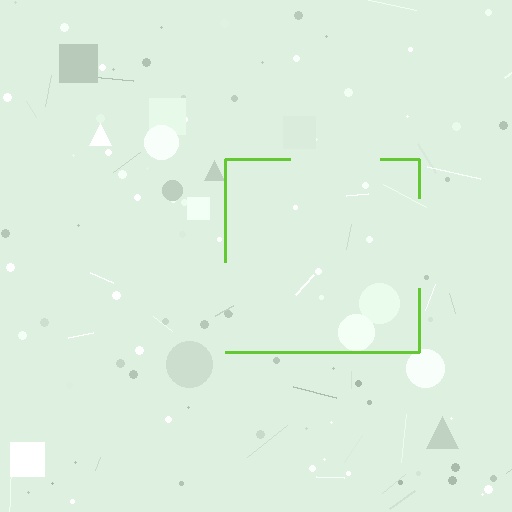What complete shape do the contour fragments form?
The contour fragments form a square.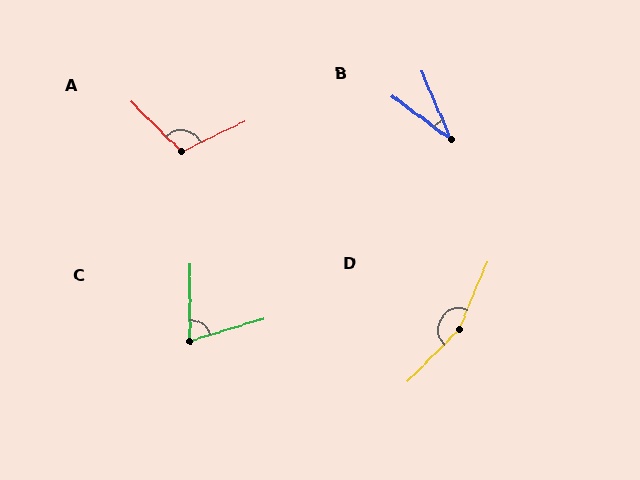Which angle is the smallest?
B, at approximately 30 degrees.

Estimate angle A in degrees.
Approximately 110 degrees.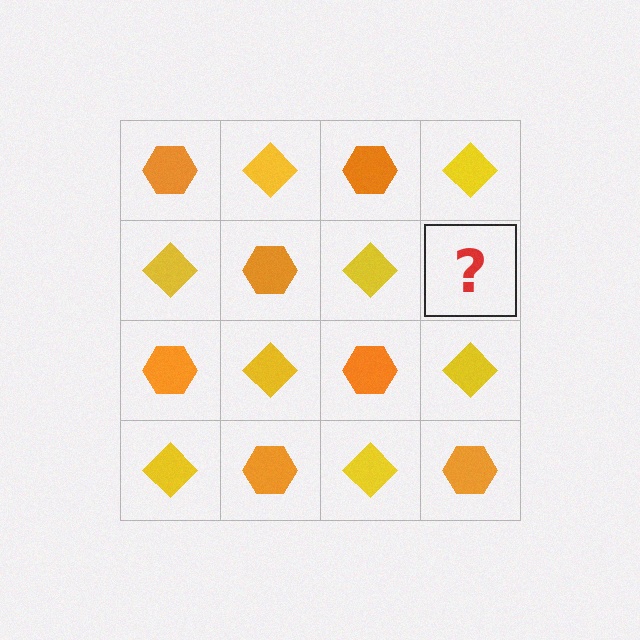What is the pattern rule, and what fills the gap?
The rule is that it alternates orange hexagon and yellow diamond in a checkerboard pattern. The gap should be filled with an orange hexagon.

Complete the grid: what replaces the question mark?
The question mark should be replaced with an orange hexagon.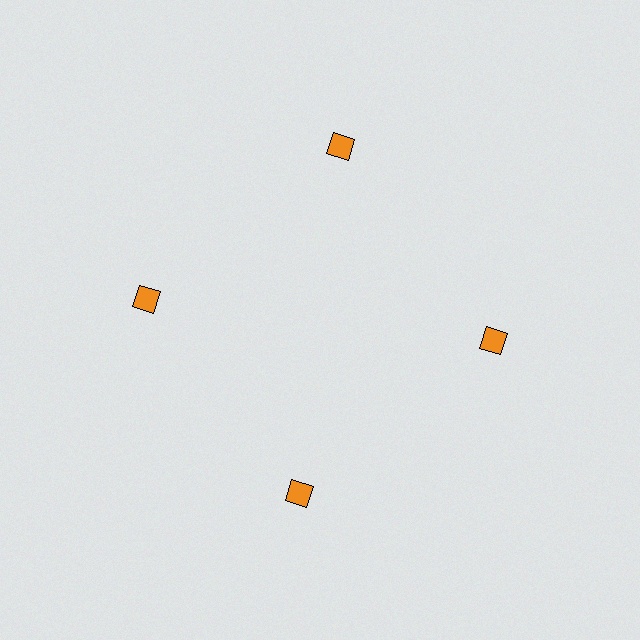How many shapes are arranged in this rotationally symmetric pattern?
There are 4 shapes, arranged in 4 groups of 1.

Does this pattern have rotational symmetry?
Yes, this pattern has 4-fold rotational symmetry. It looks the same after rotating 90 degrees around the center.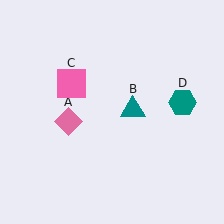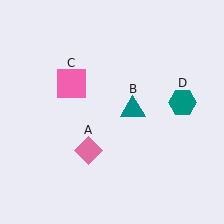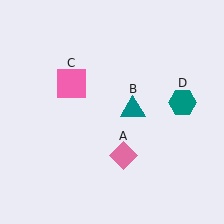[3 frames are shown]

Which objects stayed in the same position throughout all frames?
Teal triangle (object B) and pink square (object C) and teal hexagon (object D) remained stationary.